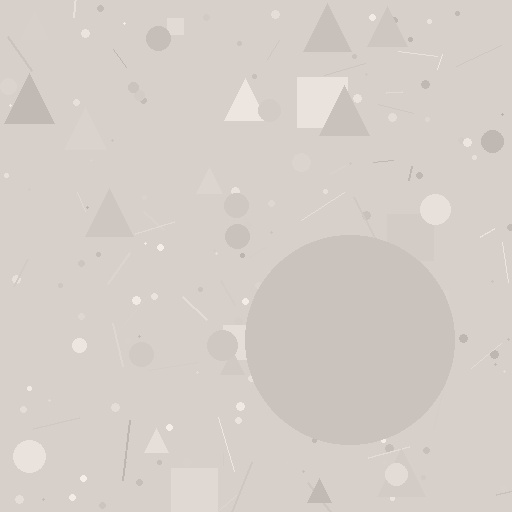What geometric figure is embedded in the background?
A circle is embedded in the background.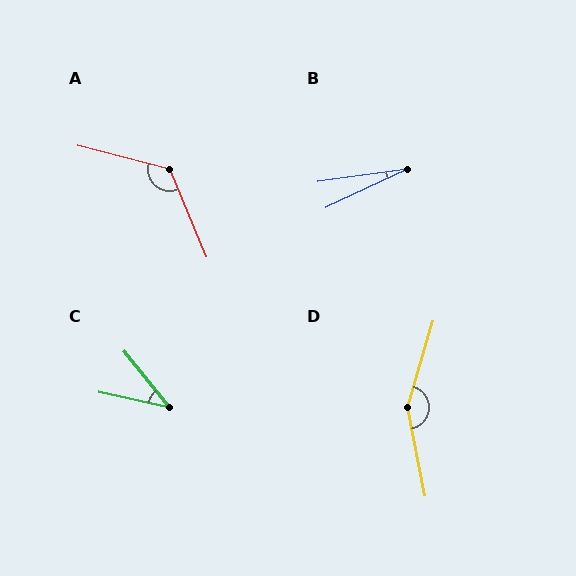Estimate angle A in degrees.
Approximately 127 degrees.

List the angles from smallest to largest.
B (17°), C (39°), A (127°), D (152°).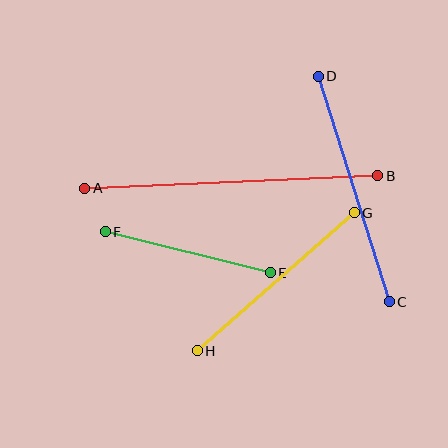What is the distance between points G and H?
The distance is approximately 209 pixels.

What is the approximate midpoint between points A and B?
The midpoint is at approximately (231, 182) pixels.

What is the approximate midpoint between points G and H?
The midpoint is at approximately (276, 282) pixels.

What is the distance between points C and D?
The distance is approximately 237 pixels.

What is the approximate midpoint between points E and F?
The midpoint is at approximately (188, 252) pixels.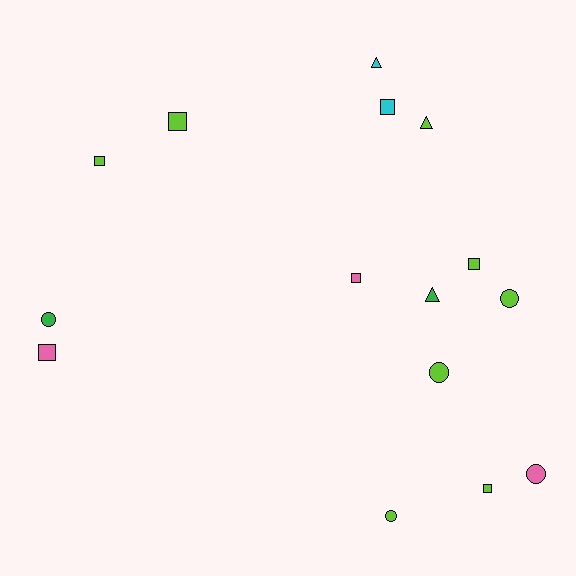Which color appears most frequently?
Lime, with 8 objects.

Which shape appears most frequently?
Square, with 7 objects.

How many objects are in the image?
There are 15 objects.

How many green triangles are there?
There is 1 green triangle.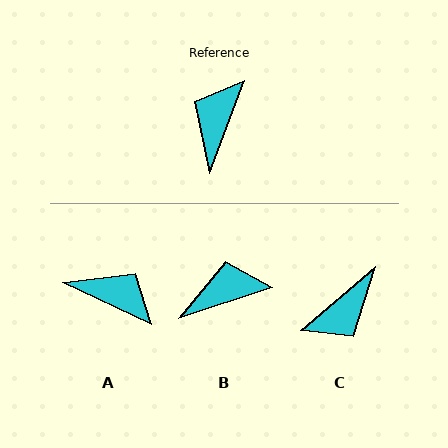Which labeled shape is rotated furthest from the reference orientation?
C, about 152 degrees away.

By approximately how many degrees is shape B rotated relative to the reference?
Approximately 51 degrees clockwise.